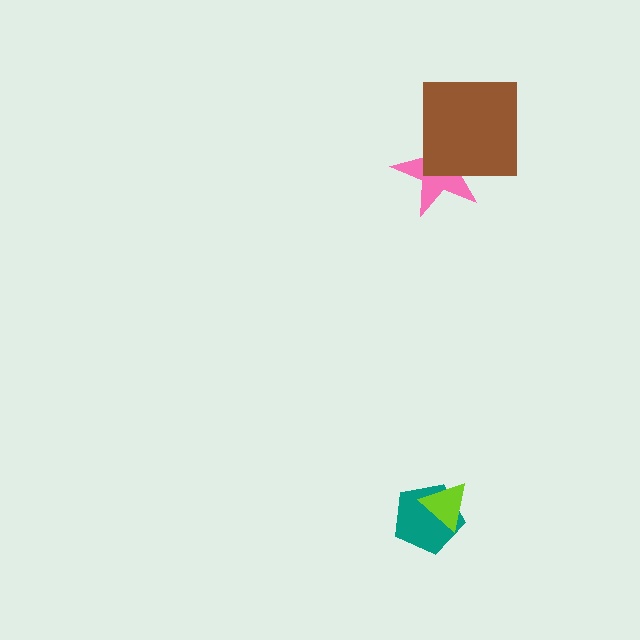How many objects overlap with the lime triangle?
1 object overlaps with the lime triangle.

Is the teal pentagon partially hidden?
Yes, it is partially covered by another shape.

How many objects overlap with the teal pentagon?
1 object overlaps with the teal pentagon.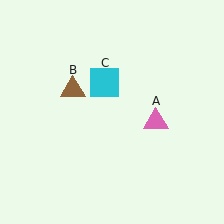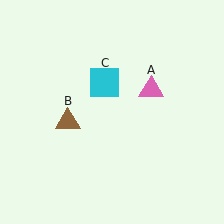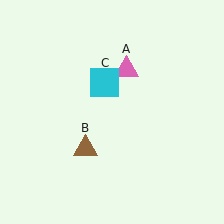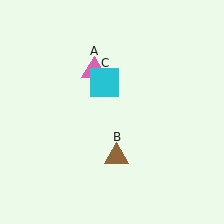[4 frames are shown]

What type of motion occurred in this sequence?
The pink triangle (object A), brown triangle (object B) rotated counterclockwise around the center of the scene.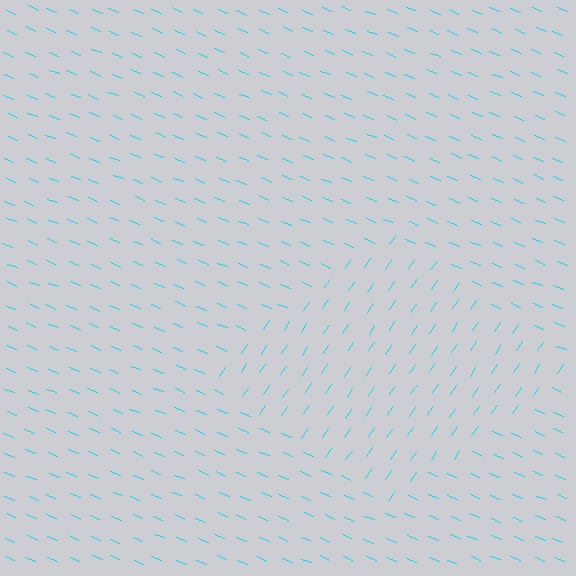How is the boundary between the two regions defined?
The boundary is defined purely by a change in line orientation (approximately 79 degrees difference). All lines are the same color and thickness.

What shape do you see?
I see a diamond.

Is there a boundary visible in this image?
Yes, there is a texture boundary formed by a change in line orientation.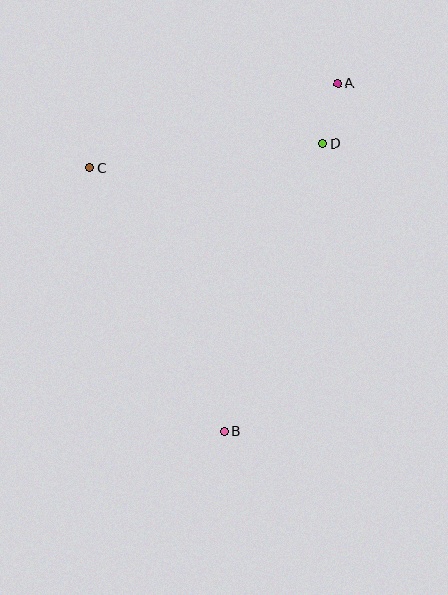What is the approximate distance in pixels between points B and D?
The distance between B and D is approximately 304 pixels.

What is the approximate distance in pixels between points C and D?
The distance between C and D is approximately 235 pixels.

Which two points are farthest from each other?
Points A and B are farthest from each other.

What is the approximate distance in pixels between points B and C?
The distance between B and C is approximately 296 pixels.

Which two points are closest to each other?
Points A and D are closest to each other.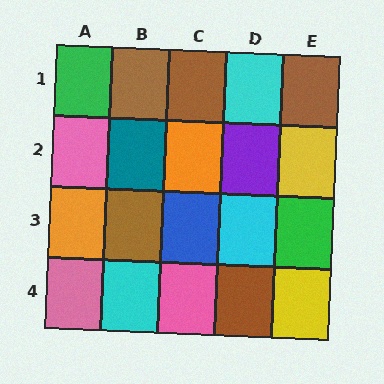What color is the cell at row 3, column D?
Cyan.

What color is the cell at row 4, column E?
Yellow.